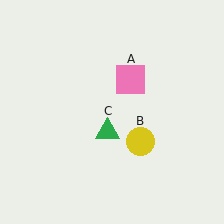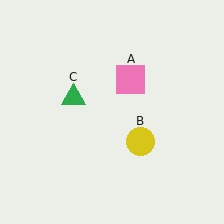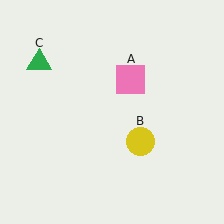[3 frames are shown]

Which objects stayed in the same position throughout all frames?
Pink square (object A) and yellow circle (object B) remained stationary.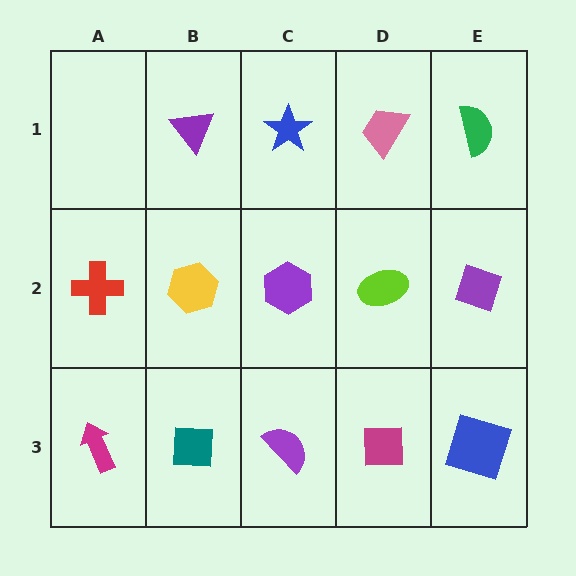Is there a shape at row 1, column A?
No, that cell is empty.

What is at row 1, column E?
A green semicircle.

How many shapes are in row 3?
5 shapes.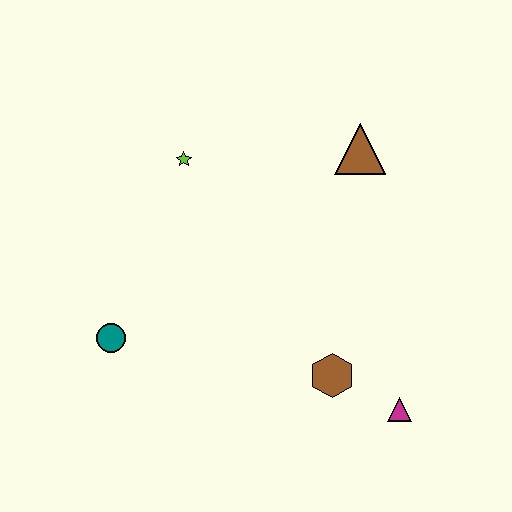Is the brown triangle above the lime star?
Yes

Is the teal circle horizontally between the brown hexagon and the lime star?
No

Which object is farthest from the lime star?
The magenta triangle is farthest from the lime star.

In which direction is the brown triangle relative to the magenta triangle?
The brown triangle is above the magenta triangle.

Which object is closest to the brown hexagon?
The magenta triangle is closest to the brown hexagon.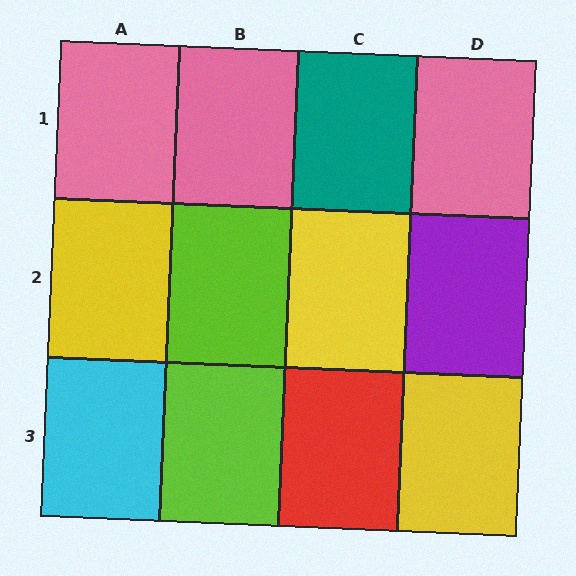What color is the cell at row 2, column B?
Lime.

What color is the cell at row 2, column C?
Yellow.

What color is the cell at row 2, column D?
Purple.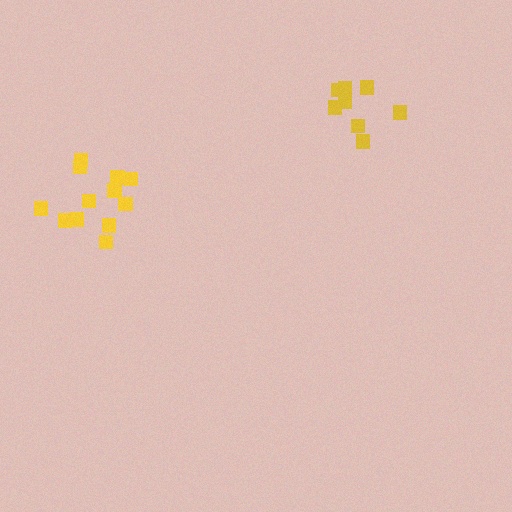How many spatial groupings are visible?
There are 2 spatial groupings.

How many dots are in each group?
Group 1: 12 dots, Group 2: 8 dots (20 total).